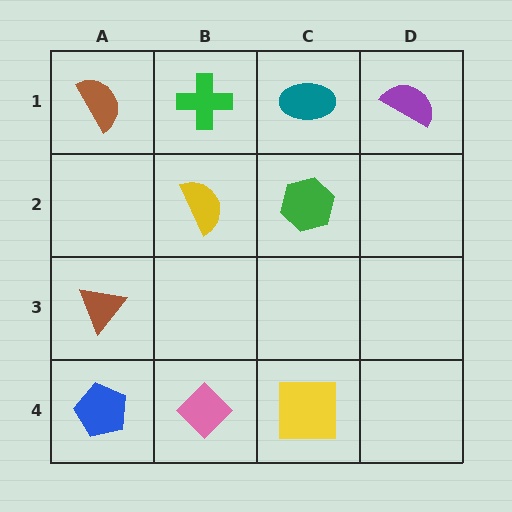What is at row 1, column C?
A teal ellipse.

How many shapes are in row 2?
2 shapes.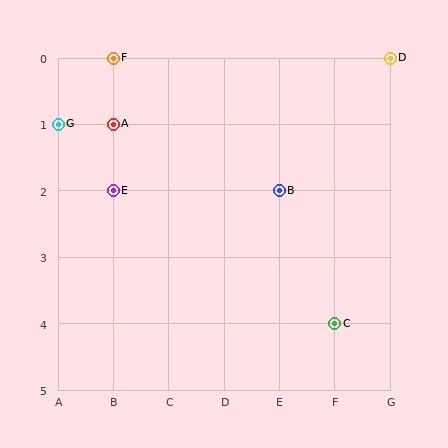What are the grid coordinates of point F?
Point F is at grid coordinates (B, 0).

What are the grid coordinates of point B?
Point B is at grid coordinates (E, 2).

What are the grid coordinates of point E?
Point E is at grid coordinates (B, 2).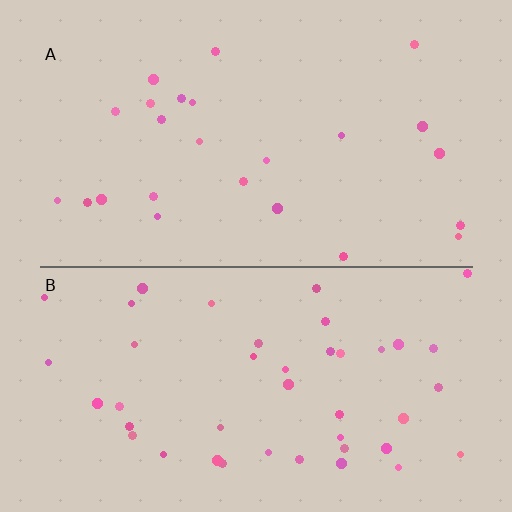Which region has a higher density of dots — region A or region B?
B (the bottom).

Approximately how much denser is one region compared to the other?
Approximately 1.8× — region B over region A.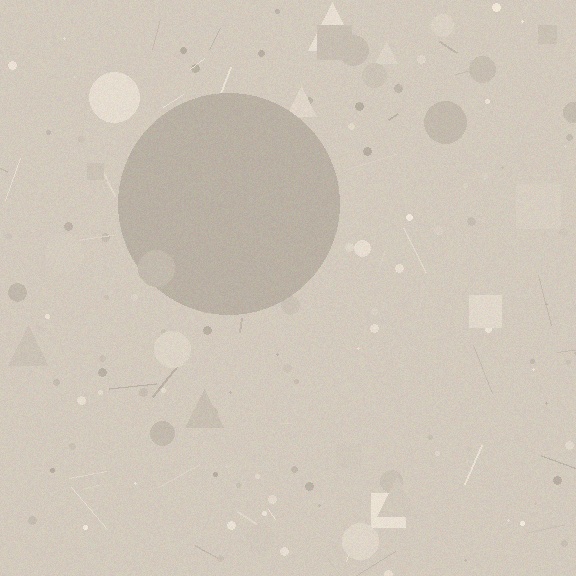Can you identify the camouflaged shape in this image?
The camouflaged shape is a circle.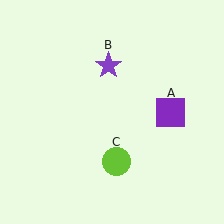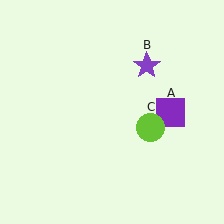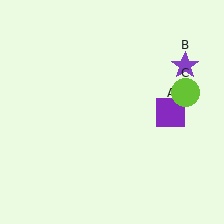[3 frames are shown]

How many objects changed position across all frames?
2 objects changed position: purple star (object B), lime circle (object C).